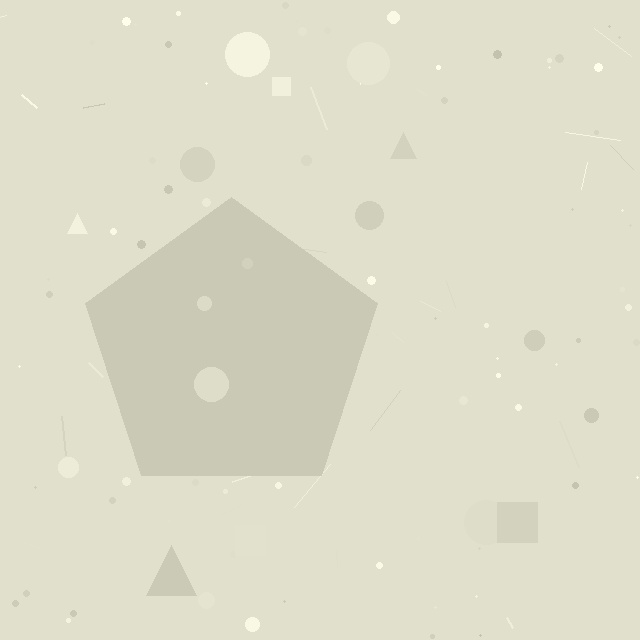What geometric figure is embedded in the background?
A pentagon is embedded in the background.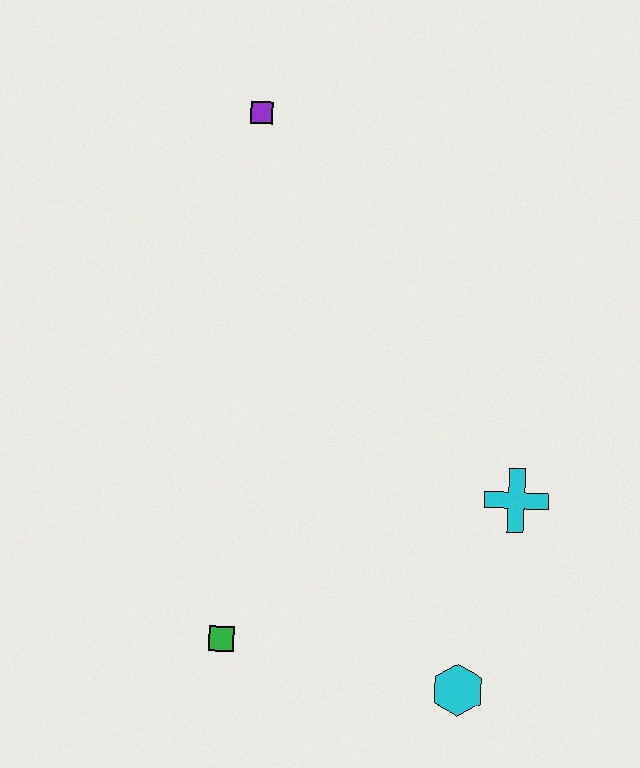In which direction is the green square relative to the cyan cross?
The green square is to the left of the cyan cross.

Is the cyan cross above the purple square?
No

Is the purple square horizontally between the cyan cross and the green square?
Yes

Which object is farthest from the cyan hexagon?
The purple square is farthest from the cyan hexagon.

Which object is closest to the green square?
The cyan hexagon is closest to the green square.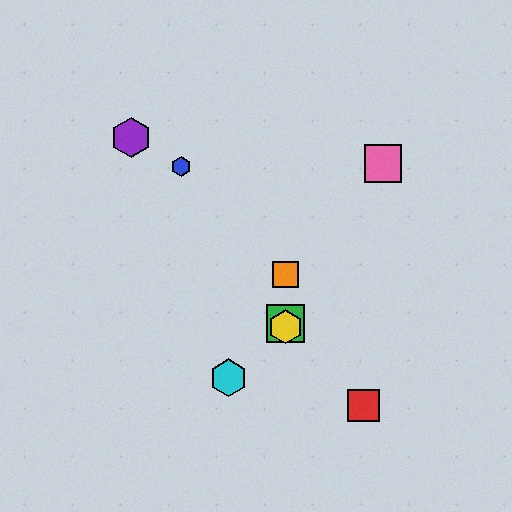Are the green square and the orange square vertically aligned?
Yes, both are at x≈286.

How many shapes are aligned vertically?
3 shapes (the green square, the yellow hexagon, the orange square) are aligned vertically.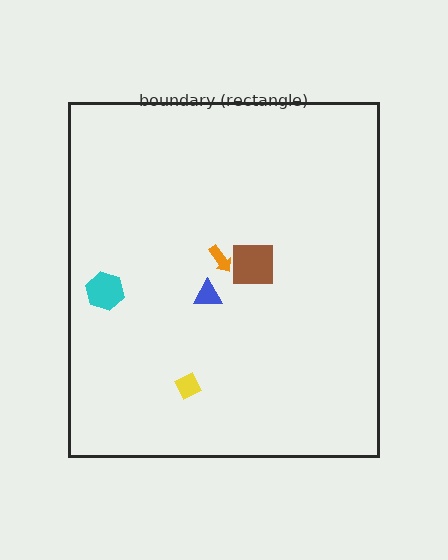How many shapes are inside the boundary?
5 inside, 0 outside.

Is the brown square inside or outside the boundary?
Inside.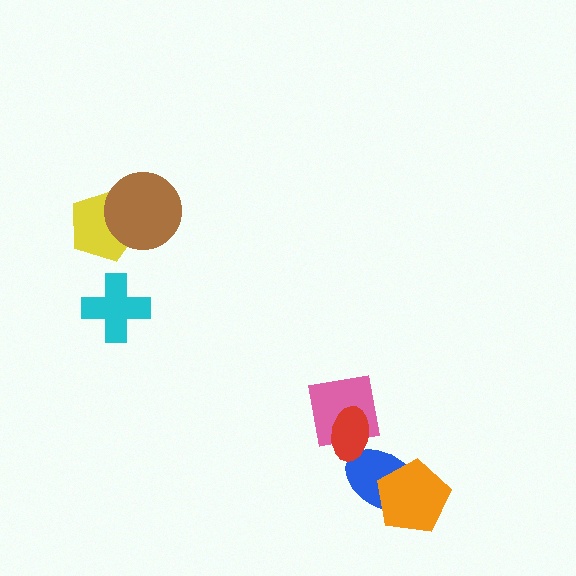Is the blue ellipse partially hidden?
Yes, it is partially covered by another shape.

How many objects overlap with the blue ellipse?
2 objects overlap with the blue ellipse.